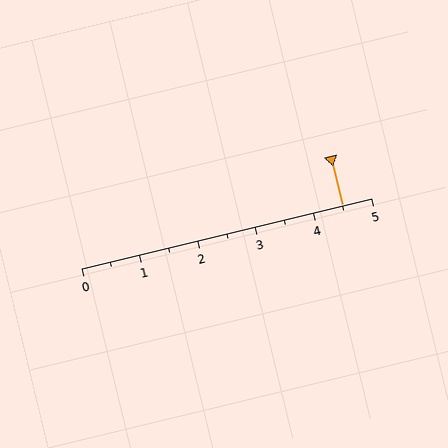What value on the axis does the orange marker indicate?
The marker indicates approximately 4.5.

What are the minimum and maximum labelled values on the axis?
The axis runs from 0 to 5.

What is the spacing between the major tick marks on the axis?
The major ticks are spaced 1 apart.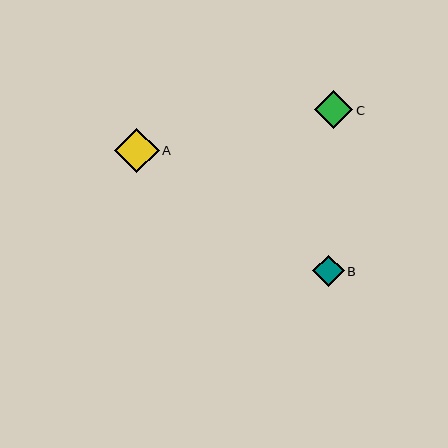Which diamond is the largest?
Diamond A is the largest with a size of approximately 45 pixels.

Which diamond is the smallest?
Diamond B is the smallest with a size of approximately 31 pixels.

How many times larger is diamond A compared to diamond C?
Diamond A is approximately 1.2 times the size of diamond C.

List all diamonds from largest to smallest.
From largest to smallest: A, C, B.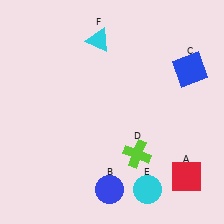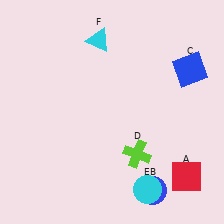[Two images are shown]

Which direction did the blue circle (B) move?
The blue circle (B) moved right.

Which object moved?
The blue circle (B) moved right.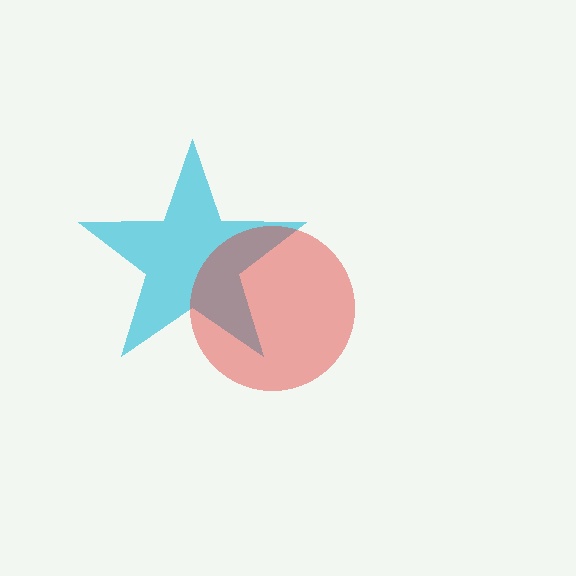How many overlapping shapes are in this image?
There are 2 overlapping shapes in the image.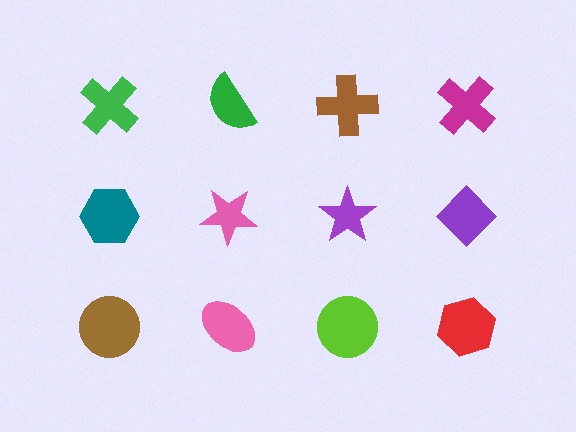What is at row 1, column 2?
A green semicircle.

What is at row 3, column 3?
A lime circle.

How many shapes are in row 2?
4 shapes.